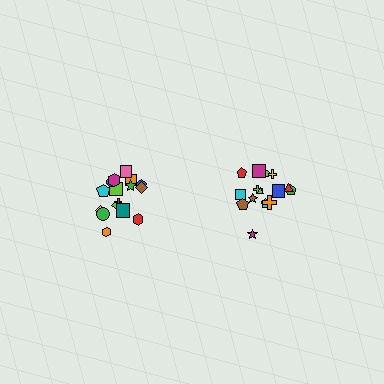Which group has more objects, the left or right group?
The left group.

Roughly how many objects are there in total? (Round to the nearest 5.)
Roughly 35 objects in total.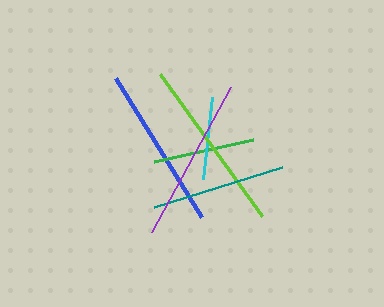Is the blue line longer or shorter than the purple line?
The purple line is longer than the blue line.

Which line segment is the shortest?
The cyan line is the shortest at approximately 83 pixels.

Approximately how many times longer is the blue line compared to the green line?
The blue line is approximately 1.6 times the length of the green line.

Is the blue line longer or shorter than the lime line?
The lime line is longer than the blue line.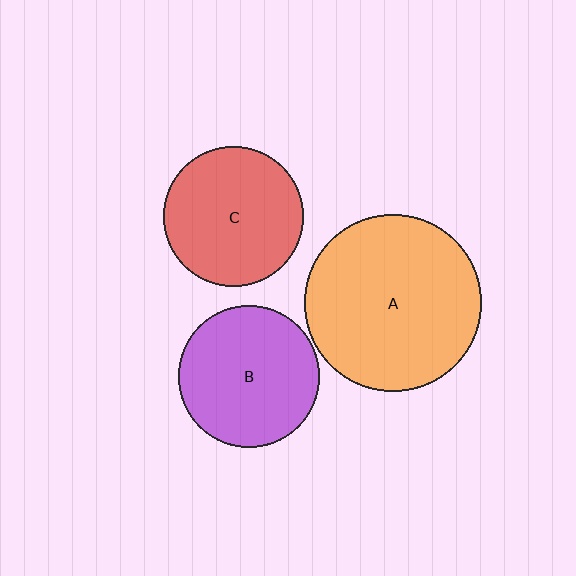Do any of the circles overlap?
No, none of the circles overlap.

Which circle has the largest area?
Circle A (orange).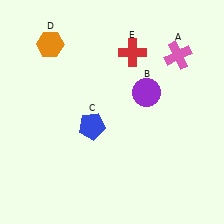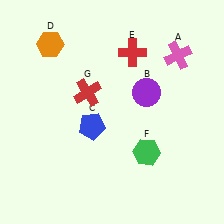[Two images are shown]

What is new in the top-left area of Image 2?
A red cross (G) was added in the top-left area of Image 2.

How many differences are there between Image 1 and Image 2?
There are 2 differences between the two images.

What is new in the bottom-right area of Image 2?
A green hexagon (F) was added in the bottom-right area of Image 2.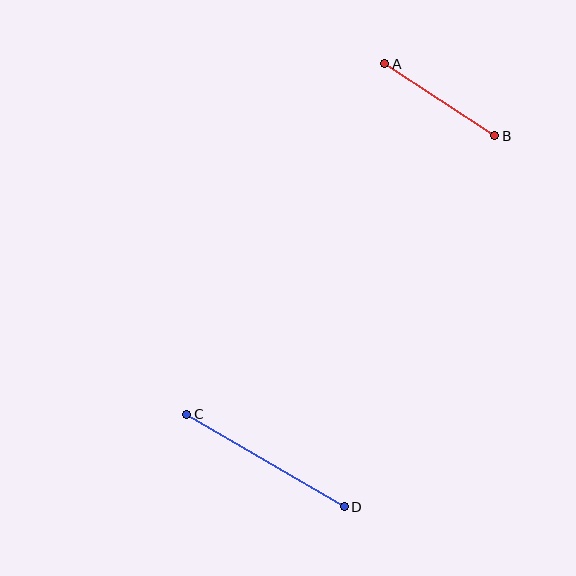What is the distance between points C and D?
The distance is approximately 183 pixels.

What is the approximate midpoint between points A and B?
The midpoint is at approximately (440, 100) pixels.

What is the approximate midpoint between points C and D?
The midpoint is at approximately (266, 460) pixels.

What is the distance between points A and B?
The distance is approximately 131 pixels.